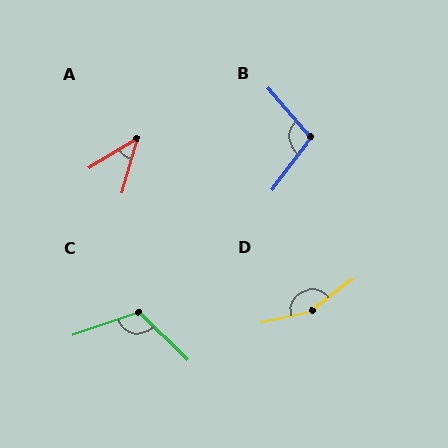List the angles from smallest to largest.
A (42°), B (102°), C (117°), D (155°).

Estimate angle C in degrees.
Approximately 117 degrees.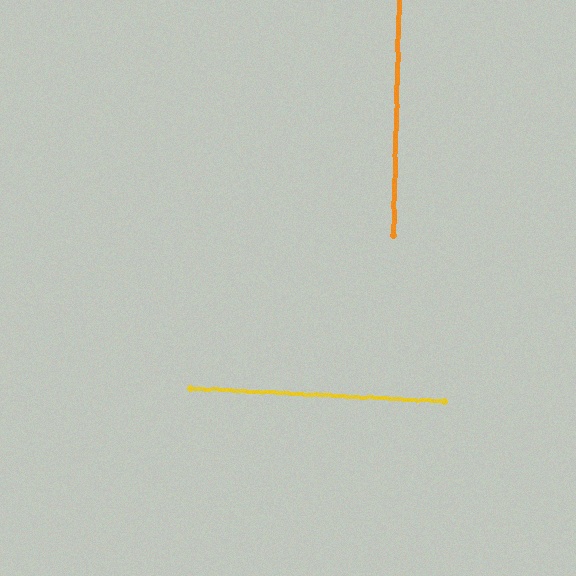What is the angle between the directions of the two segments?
Approximately 88 degrees.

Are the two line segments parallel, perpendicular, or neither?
Perpendicular — they meet at approximately 88°.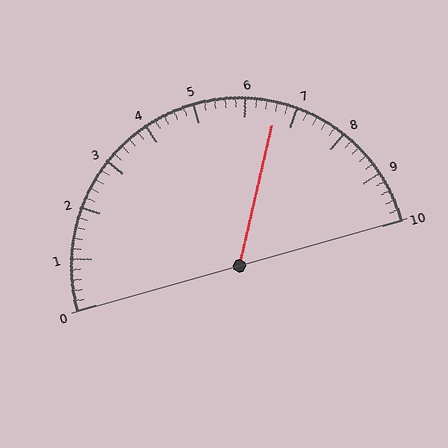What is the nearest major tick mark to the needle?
The nearest major tick mark is 7.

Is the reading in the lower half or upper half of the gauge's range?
The reading is in the upper half of the range (0 to 10).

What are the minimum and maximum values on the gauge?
The gauge ranges from 0 to 10.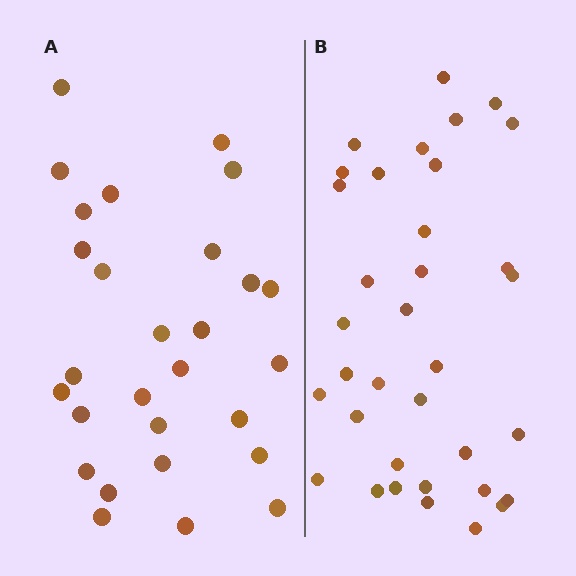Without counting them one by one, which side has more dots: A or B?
Region B (the right region) has more dots.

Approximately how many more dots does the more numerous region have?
Region B has roughly 8 or so more dots than region A.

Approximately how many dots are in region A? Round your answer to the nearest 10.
About 30 dots. (The exact count is 28, which rounds to 30.)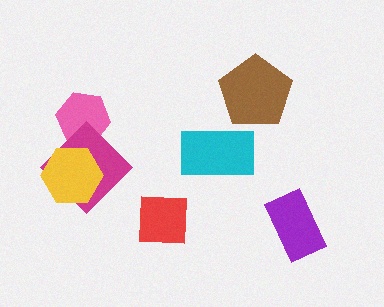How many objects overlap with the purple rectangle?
0 objects overlap with the purple rectangle.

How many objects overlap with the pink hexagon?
1 object overlaps with the pink hexagon.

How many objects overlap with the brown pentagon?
0 objects overlap with the brown pentagon.